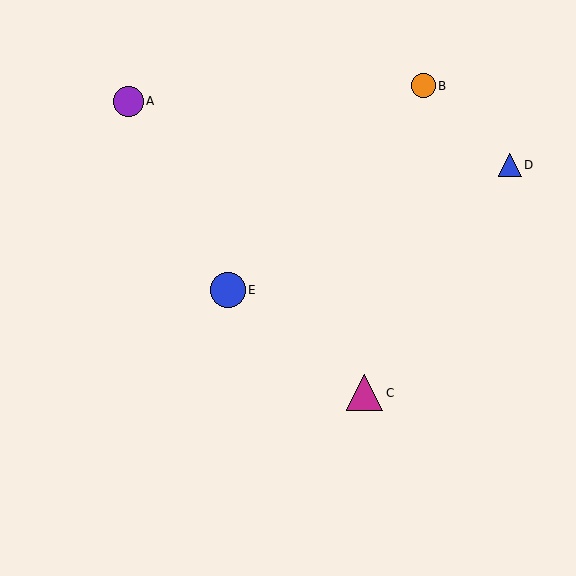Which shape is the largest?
The magenta triangle (labeled C) is the largest.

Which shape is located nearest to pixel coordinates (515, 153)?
The blue triangle (labeled D) at (510, 165) is nearest to that location.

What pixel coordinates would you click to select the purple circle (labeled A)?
Click at (128, 101) to select the purple circle A.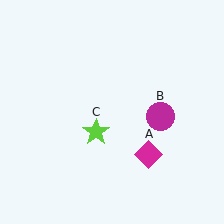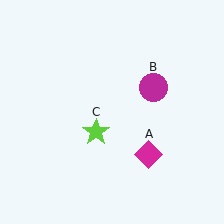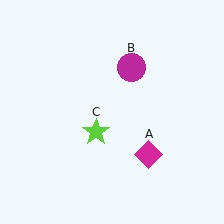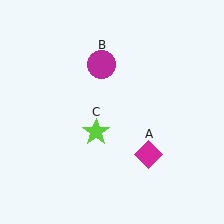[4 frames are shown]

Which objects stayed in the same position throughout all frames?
Magenta diamond (object A) and lime star (object C) remained stationary.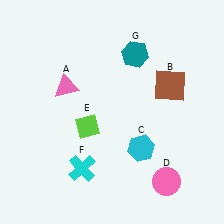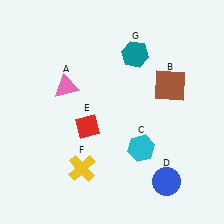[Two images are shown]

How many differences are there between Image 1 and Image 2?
There are 3 differences between the two images.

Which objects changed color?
D changed from pink to blue. E changed from lime to red. F changed from cyan to yellow.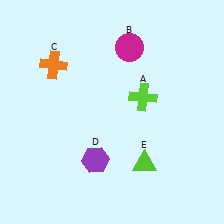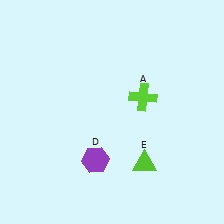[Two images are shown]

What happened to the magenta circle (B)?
The magenta circle (B) was removed in Image 2. It was in the top-right area of Image 1.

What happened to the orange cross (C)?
The orange cross (C) was removed in Image 2. It was in the top-left area of Image 1.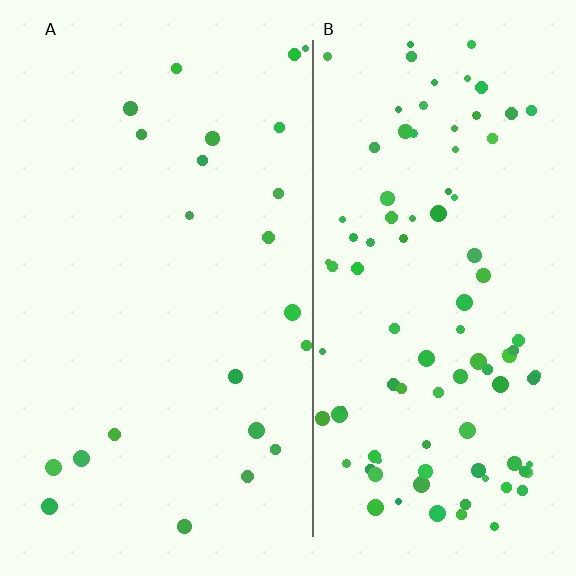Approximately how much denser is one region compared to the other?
Approximately 4.3× — region B over region A.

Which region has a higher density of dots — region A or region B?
B (the right).